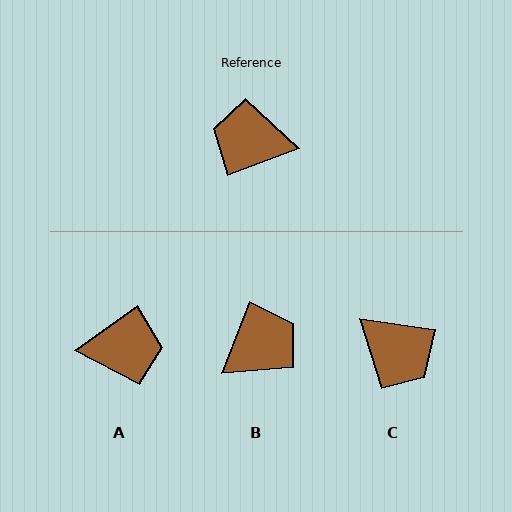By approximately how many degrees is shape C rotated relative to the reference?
Approximately 151 degrees counter-clockwise.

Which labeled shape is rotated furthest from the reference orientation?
A, about 165 degrees away.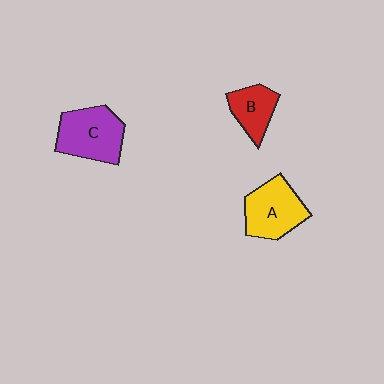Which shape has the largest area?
Shape C (purple).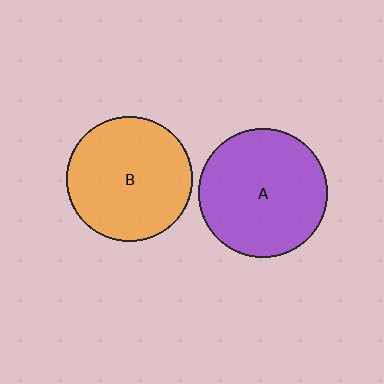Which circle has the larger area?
Circle A (purple).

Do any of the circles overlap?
No, none of the circles overlap.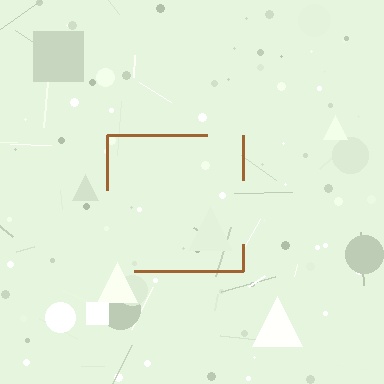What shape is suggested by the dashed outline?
The dashed outline suggests a square.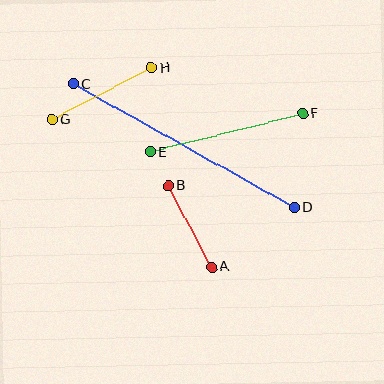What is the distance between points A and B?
The distance is approximately 92 pixels.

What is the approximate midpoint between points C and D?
The midpoint is at approximately (184, 146) pixels.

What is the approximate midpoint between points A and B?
The midpoint is at approximately (190, 226) pixels.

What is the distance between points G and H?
The distance is approximately 112 pixels.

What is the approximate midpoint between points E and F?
The midpoint is at approximately (226, 132) pixels.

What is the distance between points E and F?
The distance is approximately 157 pixels.